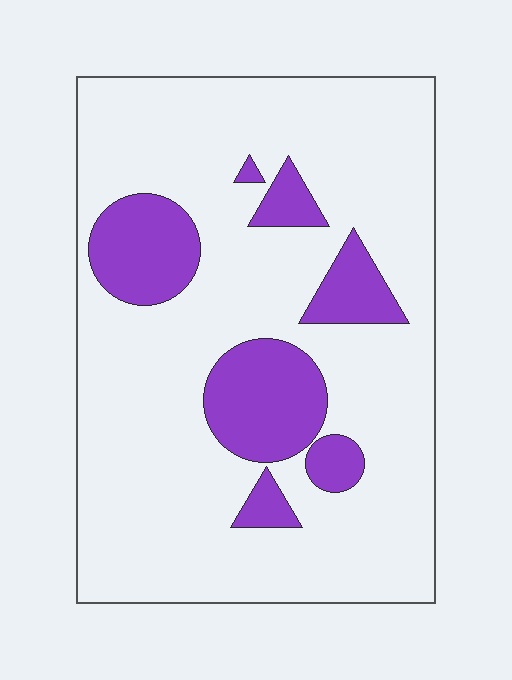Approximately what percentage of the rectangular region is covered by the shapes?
Approximately 20%.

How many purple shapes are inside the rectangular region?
7.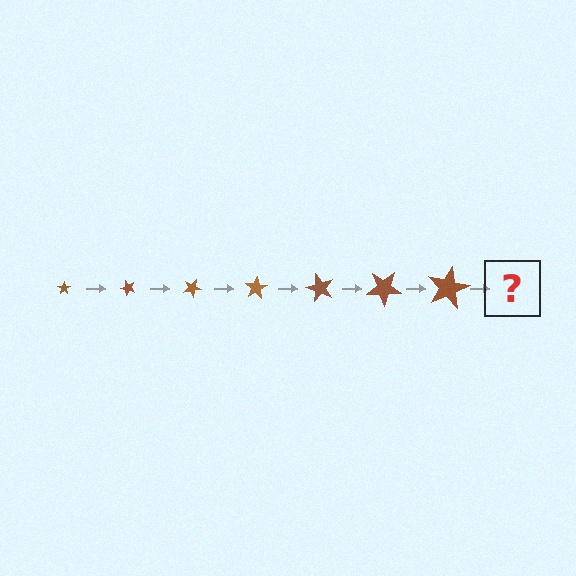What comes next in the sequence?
The next element should be a star, larger than the previous one and rotated 350 degrees from the start.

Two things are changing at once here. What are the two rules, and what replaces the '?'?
The two rules are that the star grows larger each step and it rotates 50 degrees each step. The '?' should be a star, larger than the previous one and rotated 350 degrees from the start.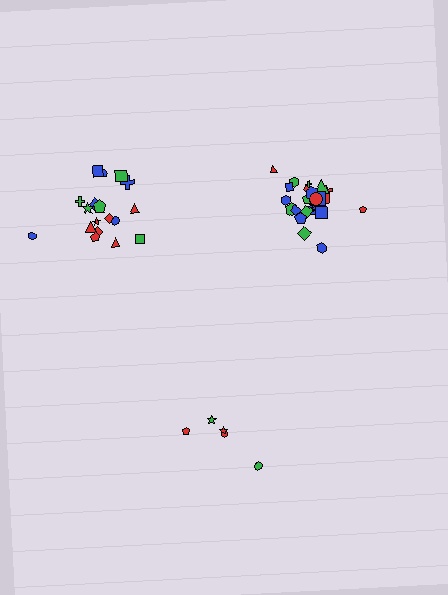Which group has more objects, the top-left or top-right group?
The top-right group.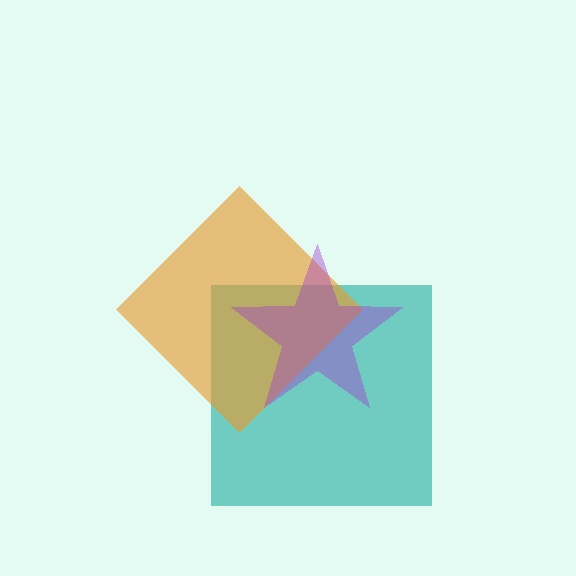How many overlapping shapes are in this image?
There are 3 overlapping shapes in the image.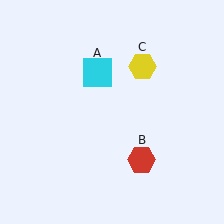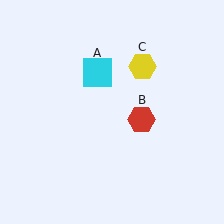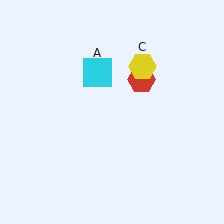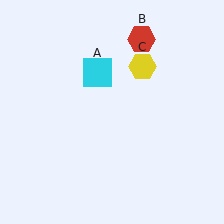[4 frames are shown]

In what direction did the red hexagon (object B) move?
The red hexagon (object B) moved up.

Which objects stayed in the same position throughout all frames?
Cyan square (object A) and yellow hexagon (object C) remained stationary.